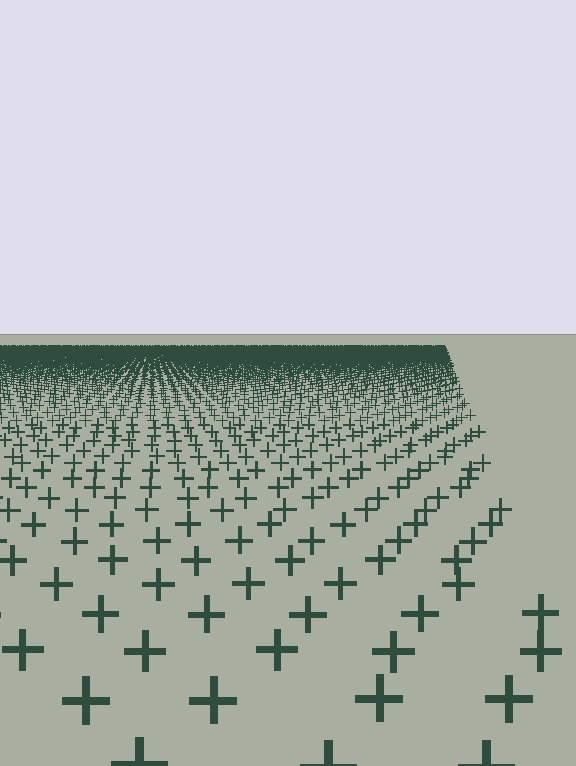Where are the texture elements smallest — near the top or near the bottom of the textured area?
Near the top.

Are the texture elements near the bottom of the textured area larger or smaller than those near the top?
Larger. Near the bottom, elements are closer to the viewer and appear at a bigger on-screen size.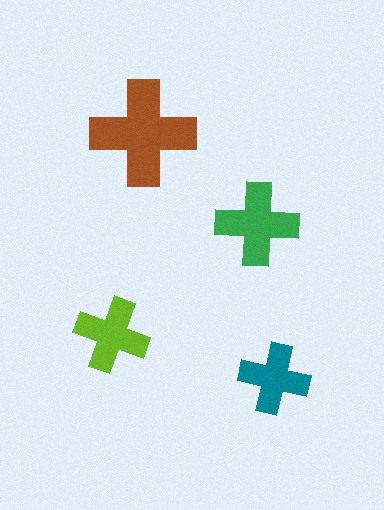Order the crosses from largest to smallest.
the brown one, the green one, the lime one, the teal one.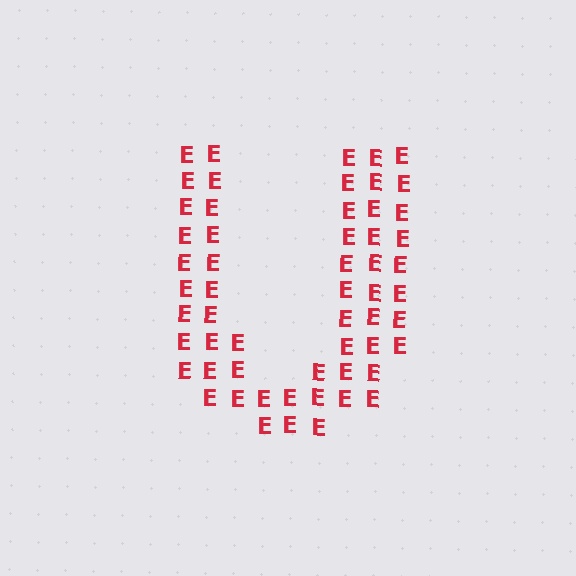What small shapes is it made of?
It is made of small letter E's.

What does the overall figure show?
The overall figure shows the letter U.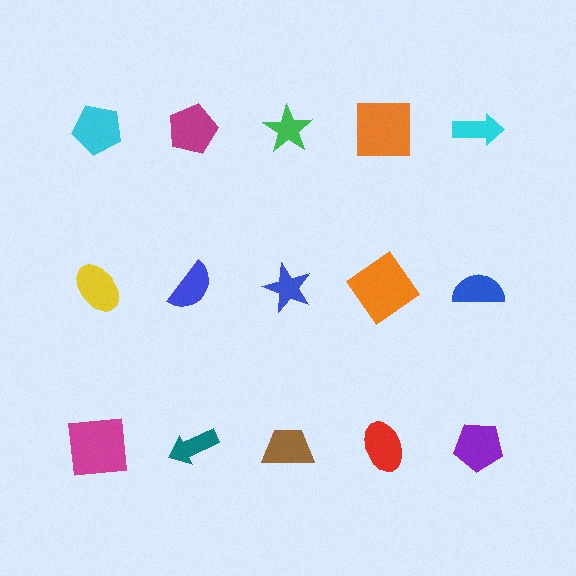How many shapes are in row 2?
5 shapes.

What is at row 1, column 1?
A cyan pentagon.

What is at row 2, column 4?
An orange diamond.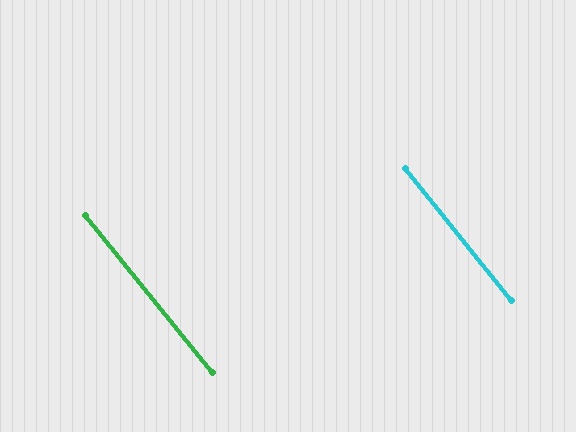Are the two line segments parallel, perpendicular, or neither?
Parallel — their directions differ by only 0.3°.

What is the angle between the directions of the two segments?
Approximately 0 degrees.